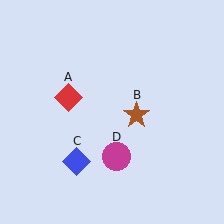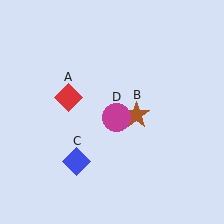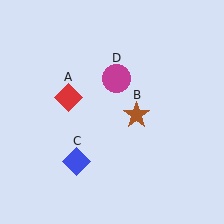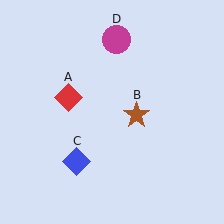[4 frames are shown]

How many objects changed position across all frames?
1 object changed position: magenta circle (object D).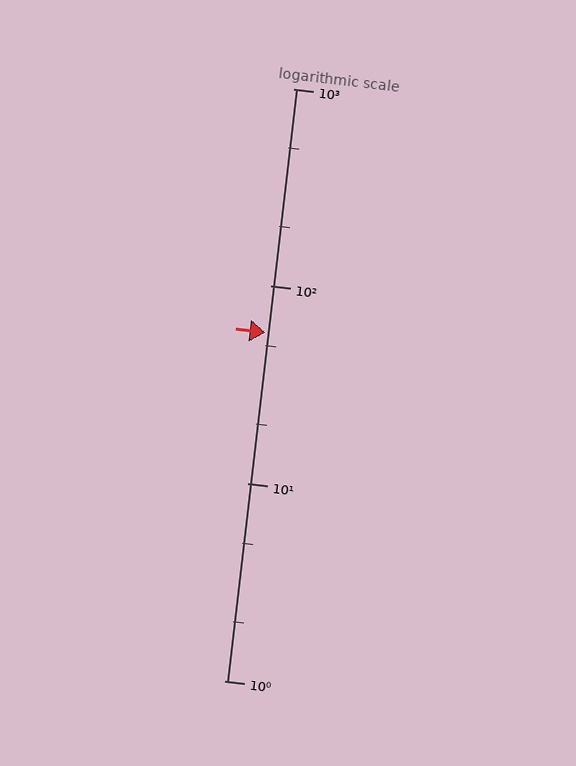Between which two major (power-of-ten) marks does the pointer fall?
The pointer is between 10 and 100.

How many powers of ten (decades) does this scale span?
The scale spans 3 decades, from 1 to 1000.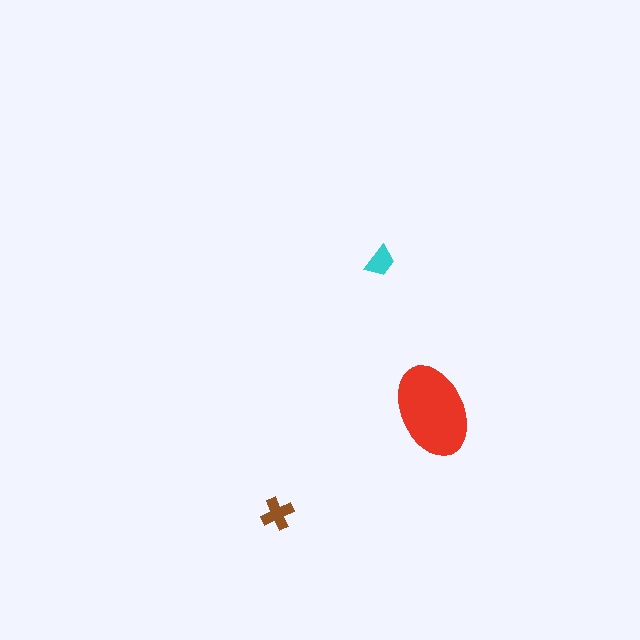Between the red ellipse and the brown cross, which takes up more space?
The red ellipse.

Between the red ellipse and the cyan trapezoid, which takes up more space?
The red ellipse.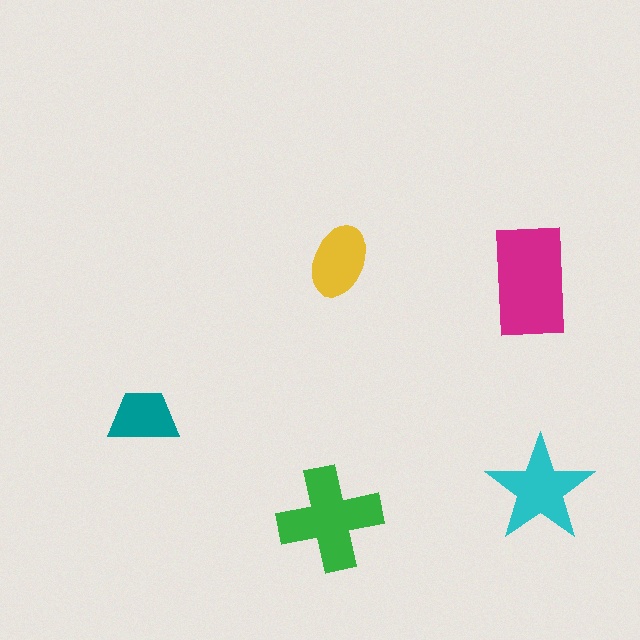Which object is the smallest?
The teal trapezoid.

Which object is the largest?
The magenta rectangle.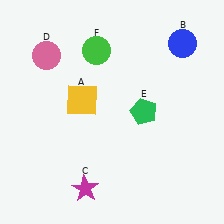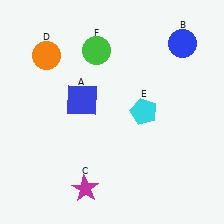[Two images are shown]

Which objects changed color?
A changed from yellow to blue. D changed from pink to orange. E changed from green to cyan.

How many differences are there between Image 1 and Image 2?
There are 3 differences between the two images.